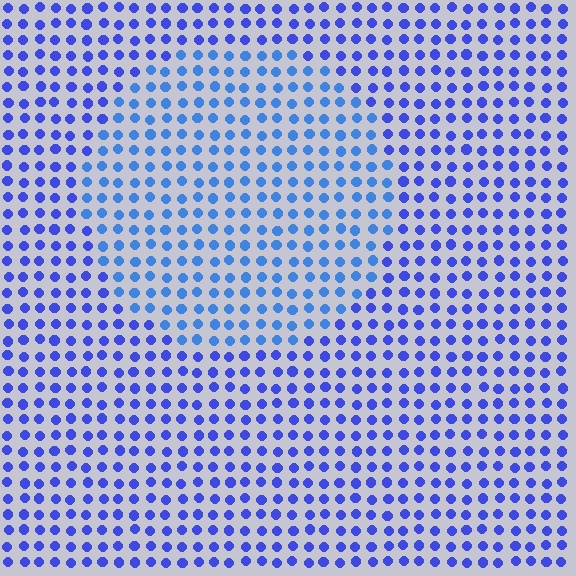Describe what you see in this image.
The image is filled with small blue elements in a uniform arrangement. A circle-shaped region is visible where the elements are tinted to a slightly different hue, forming a subtle color boundary.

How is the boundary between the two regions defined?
The boundary is defined purely by a slight shift in hue (about 22 degrees). Spacing, size, and orientation are identical on both sides.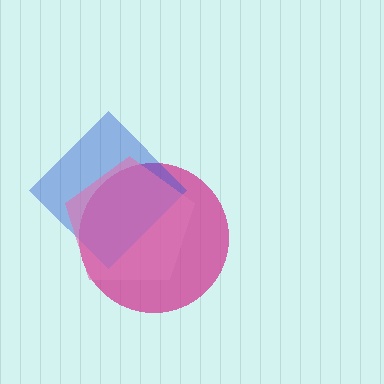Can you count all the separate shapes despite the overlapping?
Yes, there are 3 separate shapes.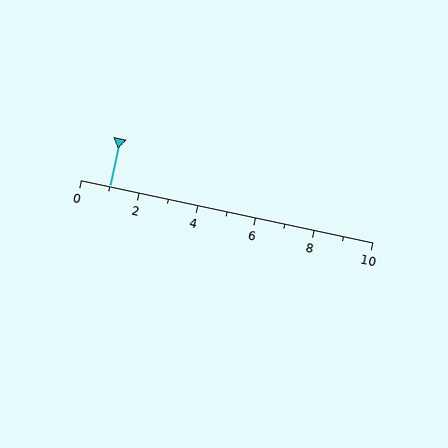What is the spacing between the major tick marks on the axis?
The major ticks are spaced 2 apart.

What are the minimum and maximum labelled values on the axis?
The axis runs from 0 to 10.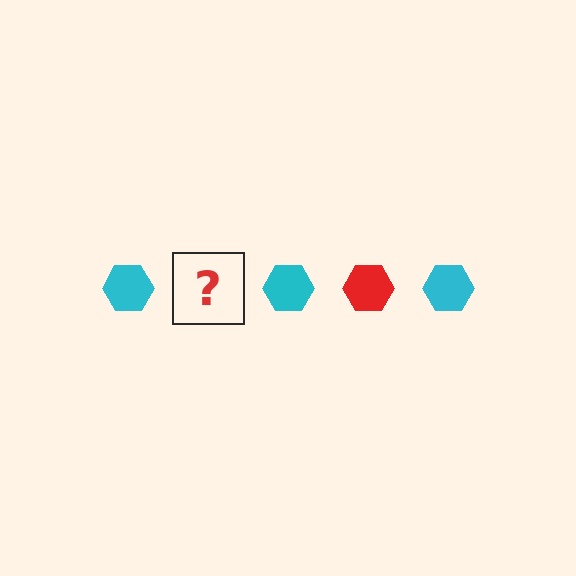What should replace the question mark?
The question mark should be replaced with a red hexagon.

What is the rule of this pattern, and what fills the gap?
The rule is that the pattern cycles through cyan, red hexagons. The gap should be filled with a red hexagon.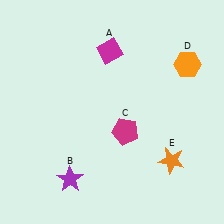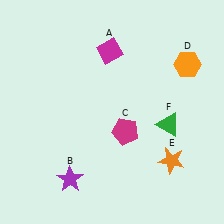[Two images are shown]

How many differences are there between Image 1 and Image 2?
There is 1 difference between the two images.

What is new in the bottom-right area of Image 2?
A green triangle (F) was added in the bottom-right area of Image 2.